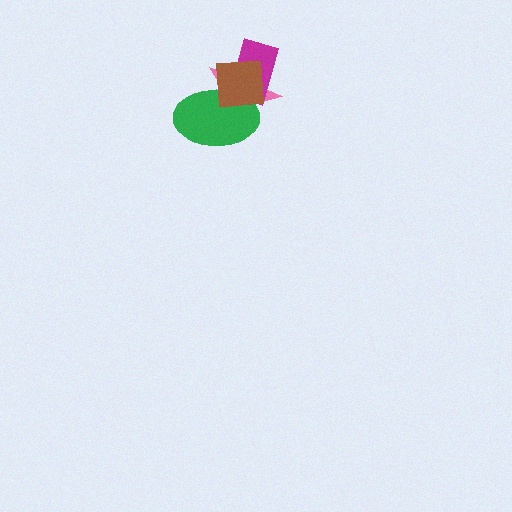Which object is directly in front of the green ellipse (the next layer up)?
The magenta rectangle is directly in front of the green ellipse.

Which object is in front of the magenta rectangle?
The brown square is in front of the magenta rectangle.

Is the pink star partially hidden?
Yes, it is partially covered by another shape.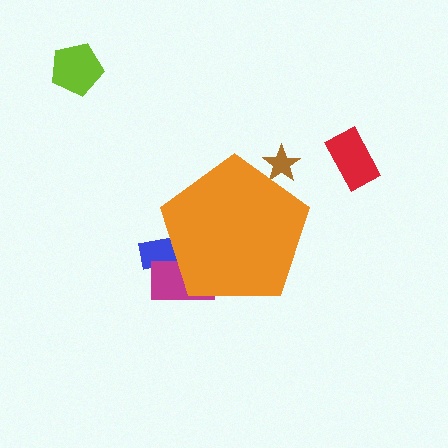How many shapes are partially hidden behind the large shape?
3 shapes are partially hidden.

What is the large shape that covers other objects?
An orange pentagon.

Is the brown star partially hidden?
Yes, the brown star is partially hidden behind the orange pentagon.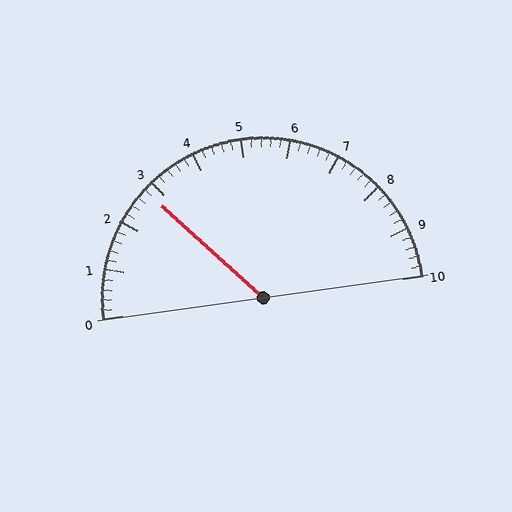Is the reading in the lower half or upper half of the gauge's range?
The reading is in the lower half of the range (0 to 10).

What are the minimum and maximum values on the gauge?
The gauge ranges from 0 to 10.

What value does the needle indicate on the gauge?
The needle indicates approximately 2.8.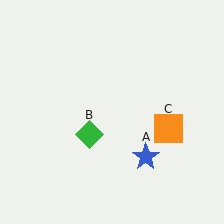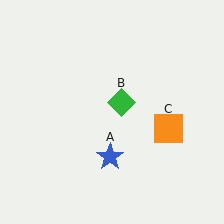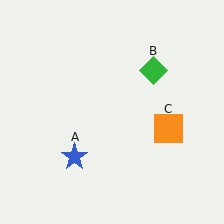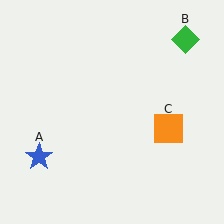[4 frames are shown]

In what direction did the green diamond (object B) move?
The green diamond (object B) moved up and to the right.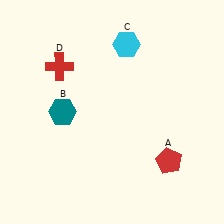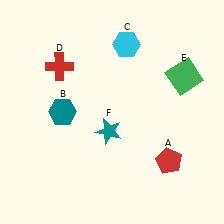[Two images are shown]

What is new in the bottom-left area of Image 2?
A teal star (F) was added in the bottom-left area of Image 2.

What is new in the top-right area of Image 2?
A green square (E) was added in the top-right area of Image 2.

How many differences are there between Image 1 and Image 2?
There are 2 differences between the two images.